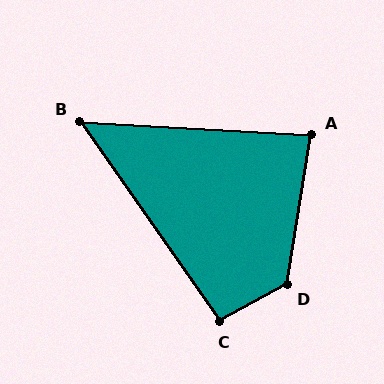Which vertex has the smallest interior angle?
B, at approximately 52 degrees.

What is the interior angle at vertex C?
Approximately 96 degrees (obtuse).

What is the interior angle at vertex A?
Approximately 84 degrees (acute).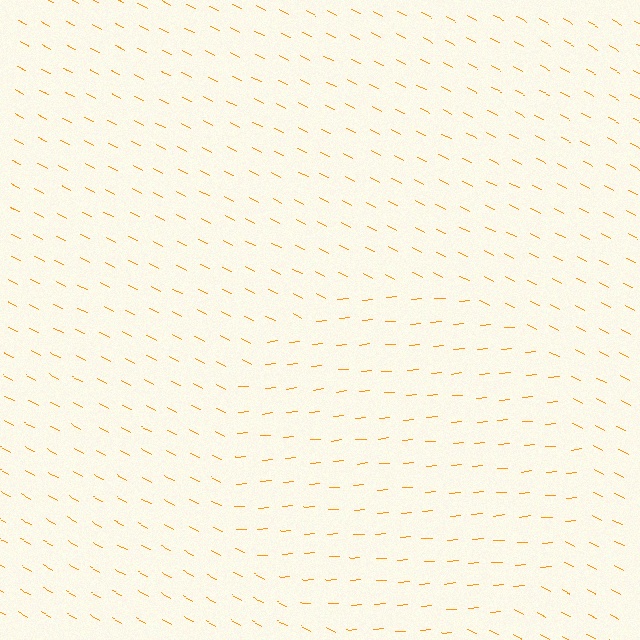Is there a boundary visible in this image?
Yes, there is a texture boundary formed by a change in line orientation.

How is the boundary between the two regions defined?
The boundary is defined purely by a change in line orientation (approximately 31 degrees difference). All lines are the same color and thickness.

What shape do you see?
I see a circle.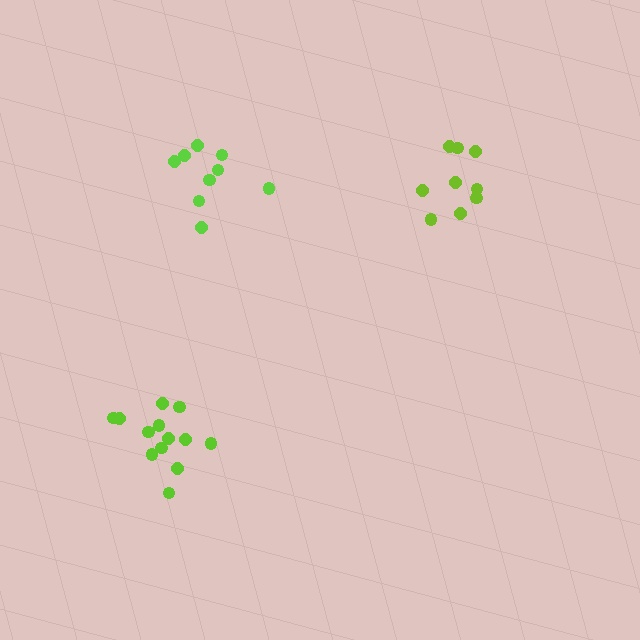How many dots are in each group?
Group 1: 13 dots, Group 2: 9 dots, Group 3: 9 dots (31 total).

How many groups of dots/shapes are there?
There are 3 groups.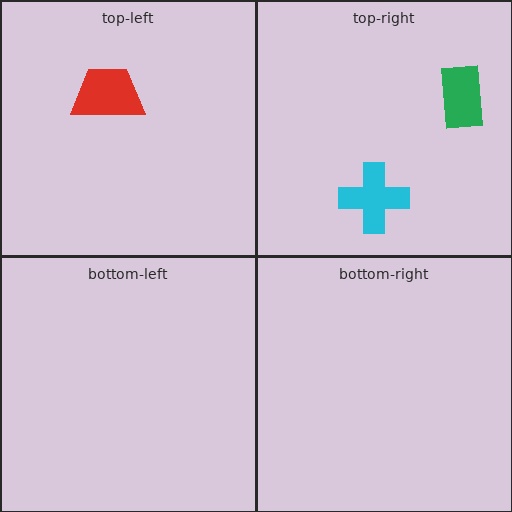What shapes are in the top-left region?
The red trapezoid.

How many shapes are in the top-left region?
1.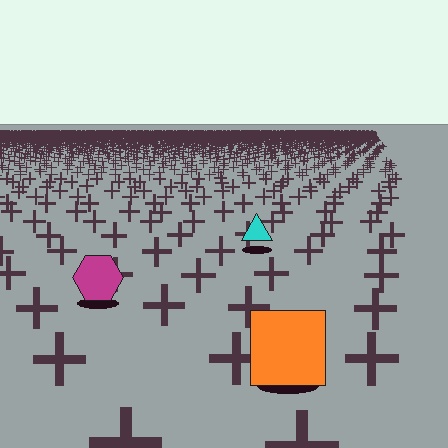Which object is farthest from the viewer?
The cyan triangle is farthest from the viewer. It appears smaller and the ground texture around it is denser.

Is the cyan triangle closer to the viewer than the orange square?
No. The orange square is closer — you can tell from the texture gradient: the ground texture is coarser near it.